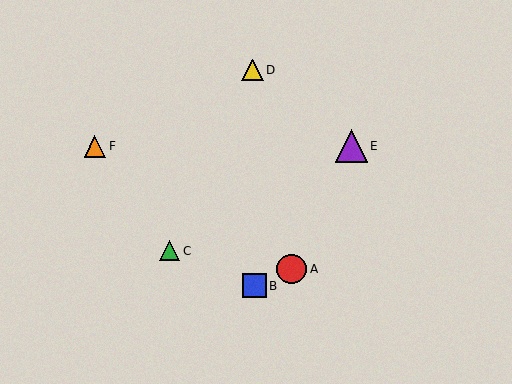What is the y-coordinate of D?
Object D is at y≈70.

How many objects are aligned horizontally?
2 objects (E, F) are aligned horizontally.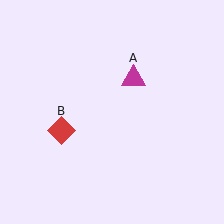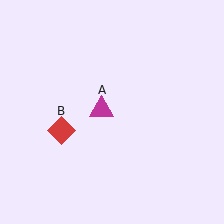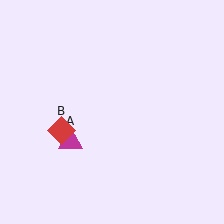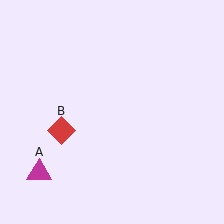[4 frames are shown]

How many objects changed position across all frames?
1 object changed position: magenta triangle (object A).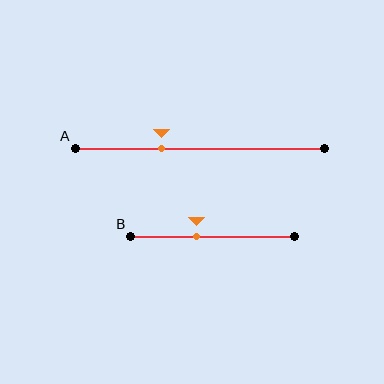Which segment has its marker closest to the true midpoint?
Segment B has its marker closest to the true midpoint.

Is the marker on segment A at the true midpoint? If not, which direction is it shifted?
No, the marker on segment A is shifted to the left by about 15% of the segment length.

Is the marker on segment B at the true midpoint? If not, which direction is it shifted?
No, the marker on segment B is shifted to the left by about 10% of the segment length.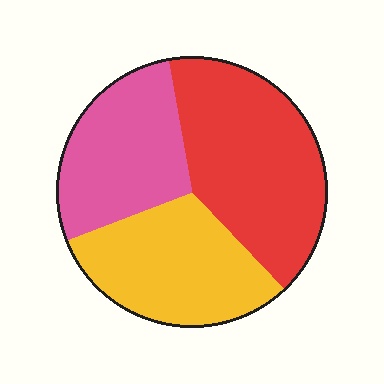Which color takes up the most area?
Red, at roughly 40%.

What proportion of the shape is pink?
Pink covers roughly 30% of the shape.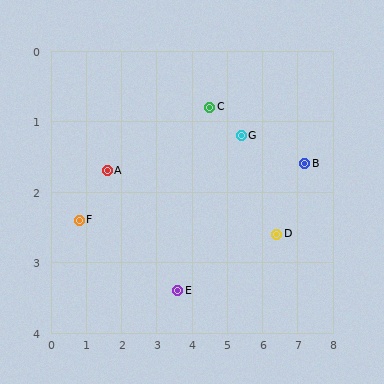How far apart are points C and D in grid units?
Points C and D are about 2.6 grid units apart.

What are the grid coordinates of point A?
Point A is at approximately (1.6, 1.7).